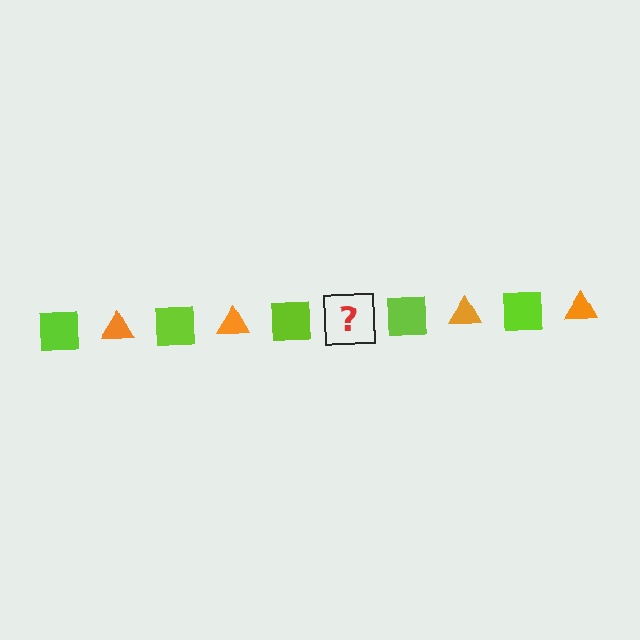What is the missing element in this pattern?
The missing element is an orange triangle.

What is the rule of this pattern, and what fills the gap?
The rule is that the pattern alternates between lime square and orange triangle. The gap should be filled with an orange triangle.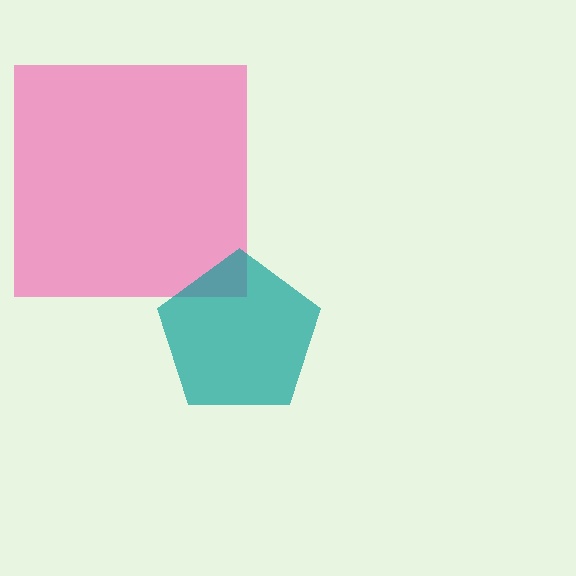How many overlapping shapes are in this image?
There are 2 overlapping shapes in the image.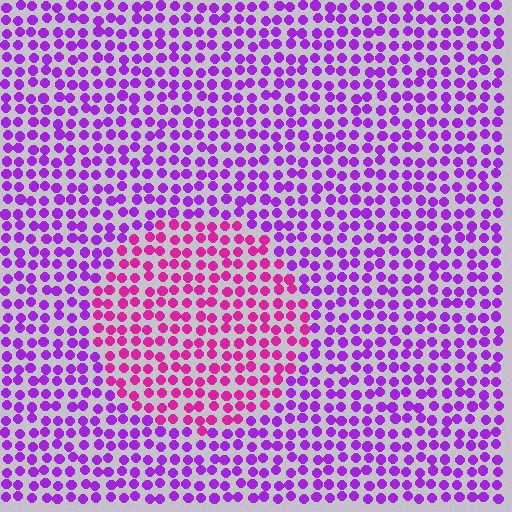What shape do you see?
I see a circle.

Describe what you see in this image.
The image is filled with small purple elements in a uniform arrangement. A circle-shaped region is visible where the elements are tinted to a slightly different hue, forming a subtle color boundary.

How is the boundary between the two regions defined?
The boundary is defined purely by a slight shift in hue (about 37 degrees). Spacing, size, and orientation are identical on both sides.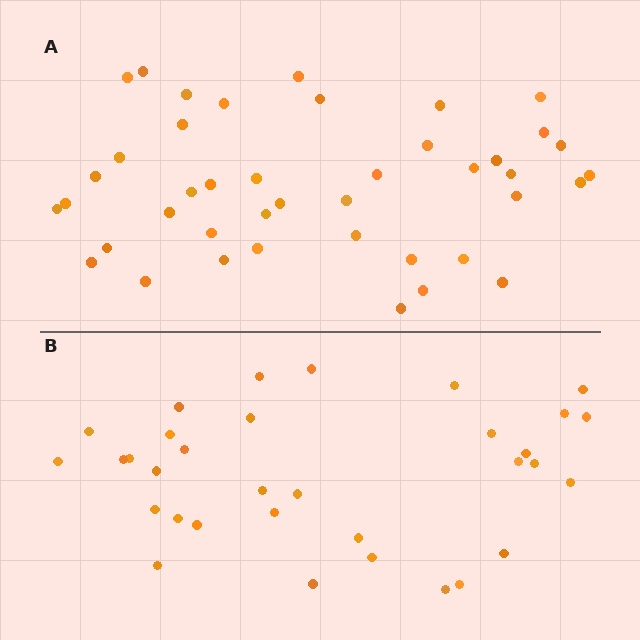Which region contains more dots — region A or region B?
Region A (the top region) has more dots.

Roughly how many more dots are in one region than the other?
Region A has roughly 8 or so more dots than region B.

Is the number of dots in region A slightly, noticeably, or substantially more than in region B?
Region A has noticeably more, but not dramatically so. The ratio is roughly 1.3 to 1.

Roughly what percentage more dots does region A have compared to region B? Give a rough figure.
About 25% more.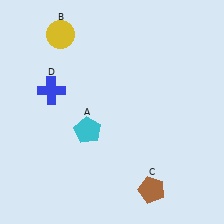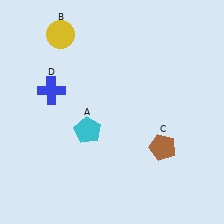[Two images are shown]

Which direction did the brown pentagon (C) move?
The brown pentagon (C) moved up.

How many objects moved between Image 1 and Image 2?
1 object moved between the two images.